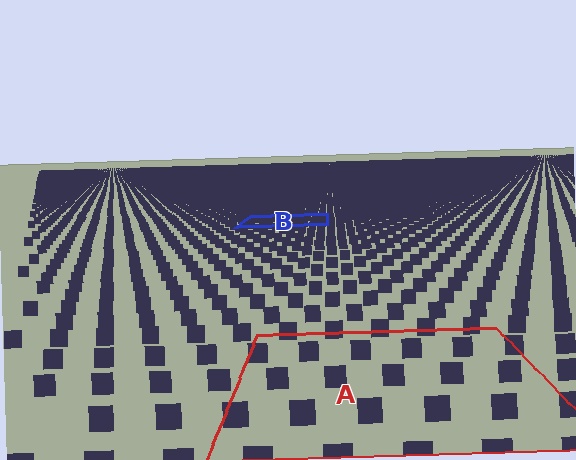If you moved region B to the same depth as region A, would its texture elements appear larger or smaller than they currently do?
They would appear larger. At a closer depth, the same texture elements are projected at a bigger on-screen size.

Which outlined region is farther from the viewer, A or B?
Region B is farther from the viewer — the texture elements inside it appear smaller and more densely packed.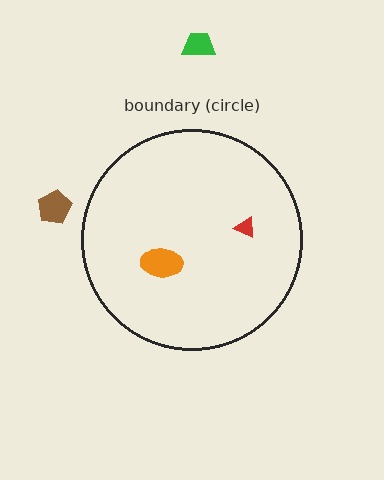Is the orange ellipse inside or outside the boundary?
Inside.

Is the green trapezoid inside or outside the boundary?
Outside.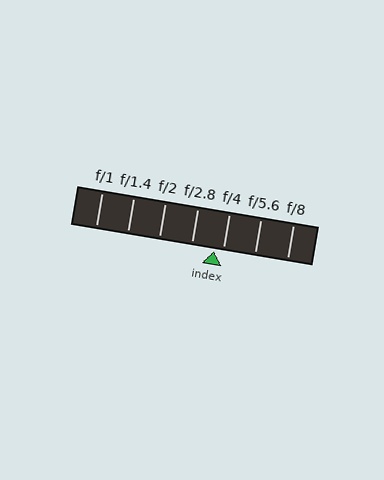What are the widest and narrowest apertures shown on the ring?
The widest aperture shown is f/1 and the narrowest is f/8.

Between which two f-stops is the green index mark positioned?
The index mark is between f/2.8 and f/4.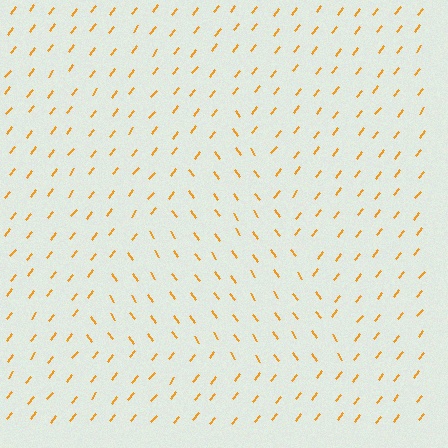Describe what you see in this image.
The image is filled with small orange line segments. A triangle region in the image has lines oriented differently from the surrounding lines, creating a visible texture boundary.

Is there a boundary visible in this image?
Yes, there is a texture boundary formed by a change in line orientation.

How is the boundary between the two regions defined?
The boundary is defined purely by a change in line orientation (approximately 73 degrees difference). All lines are the same color and thickness.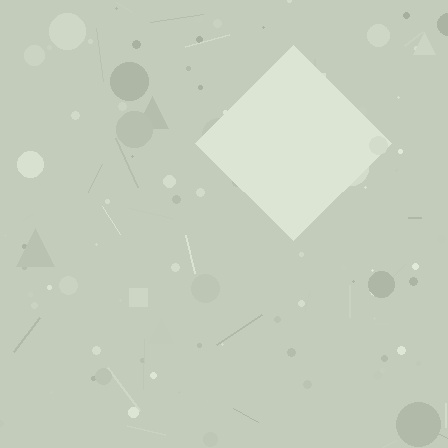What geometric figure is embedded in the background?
A diamond is embedded in the background.